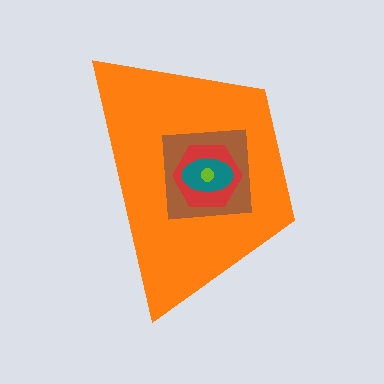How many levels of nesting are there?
5.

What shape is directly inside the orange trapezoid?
The brown square.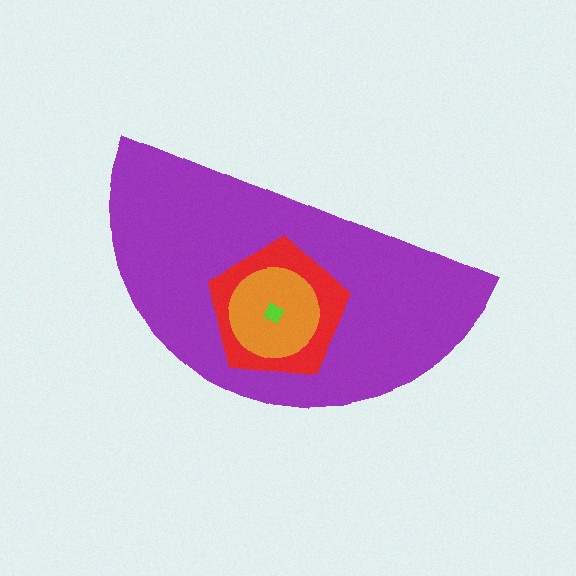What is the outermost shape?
The purple semicircle.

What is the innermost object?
The lime diamond.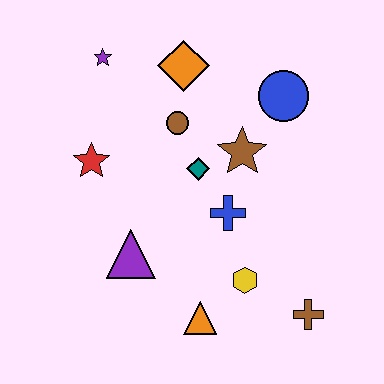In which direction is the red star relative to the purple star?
The red star is below the purple star.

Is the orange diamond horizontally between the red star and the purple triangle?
No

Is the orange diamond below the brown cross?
No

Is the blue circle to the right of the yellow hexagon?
Yes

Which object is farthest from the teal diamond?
The brown cross is farthest from the teal diamond.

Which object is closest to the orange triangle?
The yellow hexagon is closest to the orange triangle.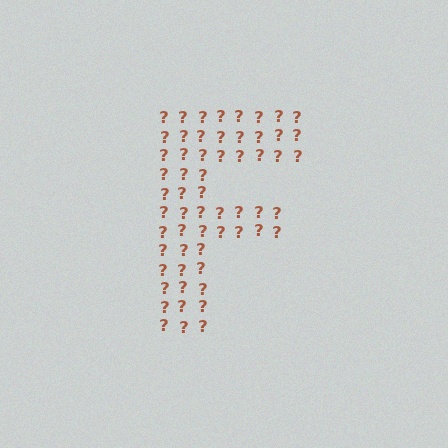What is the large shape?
The large shape is the letter F.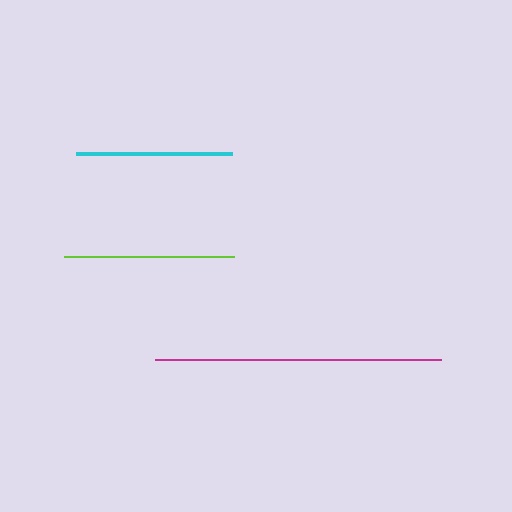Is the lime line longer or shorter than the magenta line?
The magenta line is longer than the lime line.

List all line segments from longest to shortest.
From longest to shortest: magenta, lime, cyan.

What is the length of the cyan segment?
The cyan segment is approximately 155 pixels long.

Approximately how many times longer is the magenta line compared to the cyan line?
The magenta line is approximately 1.8 times the length of the cyan line.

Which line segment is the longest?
The magenta line is the longest at approximately 286 pixels.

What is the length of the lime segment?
The lime segment is approximately 170 pixels long.